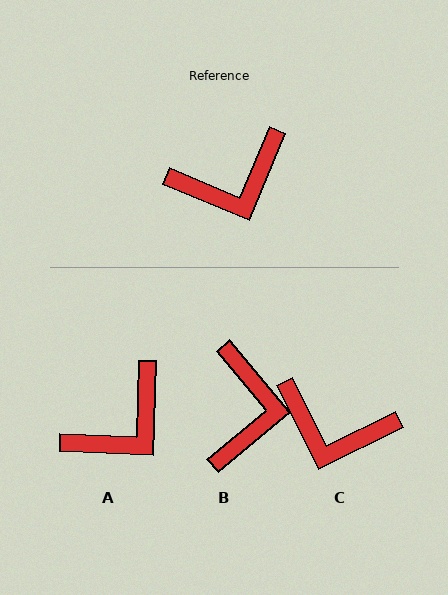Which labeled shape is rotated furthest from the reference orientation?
B, about 62 degrees away.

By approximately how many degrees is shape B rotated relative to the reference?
Approximately 62 degrees counter-clockwise.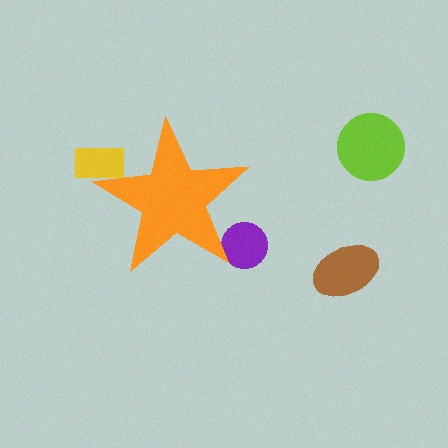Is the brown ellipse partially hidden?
No, the brown ellipse is fully visible.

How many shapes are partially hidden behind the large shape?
2 shapes are partially hidden.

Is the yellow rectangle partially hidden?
Yes, the yellow rectangle is partially hidden behind the orange star.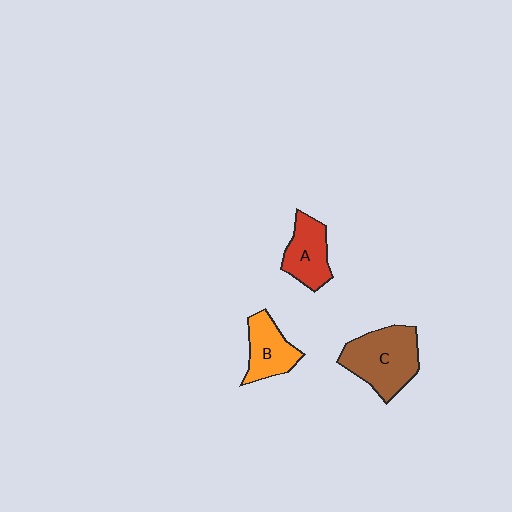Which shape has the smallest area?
Shape B (orange).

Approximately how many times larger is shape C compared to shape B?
Approximately 1.6 times.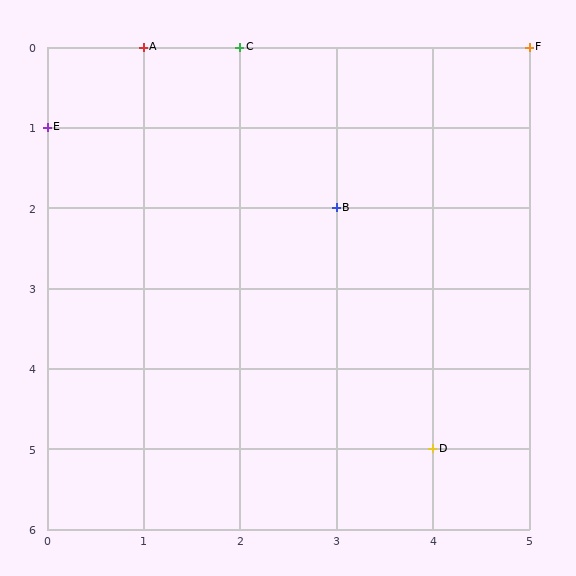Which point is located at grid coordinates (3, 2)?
Point B is at (3, 2).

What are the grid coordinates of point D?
Point D is at grid coordinates (4, 5).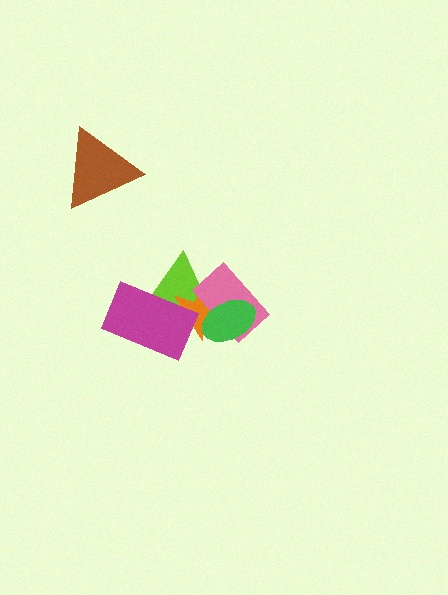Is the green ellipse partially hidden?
No, no other shape covers it.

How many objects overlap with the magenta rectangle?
2 objects overlap with the magenta rectangle.